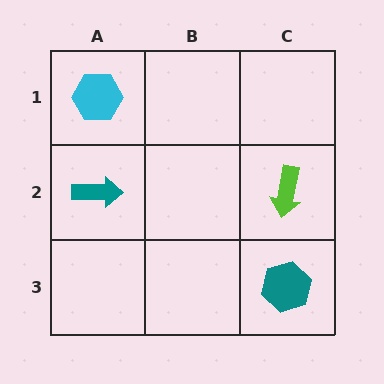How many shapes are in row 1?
1 shape.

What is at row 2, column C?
A lime arrow.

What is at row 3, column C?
A teal hexagon.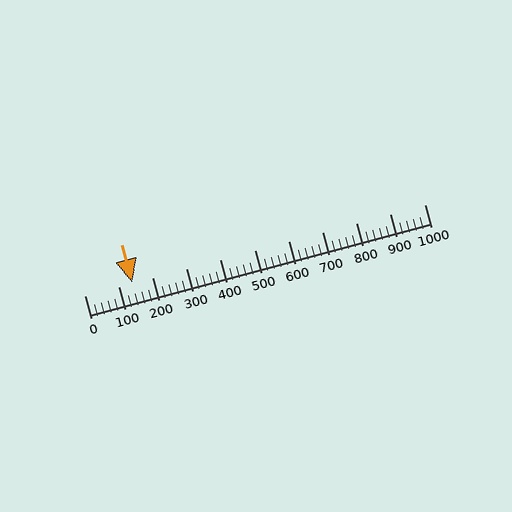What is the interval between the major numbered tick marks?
The major tick marks are spaced 100 units apart.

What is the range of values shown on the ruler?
The ruler shows values from 0 to 1000.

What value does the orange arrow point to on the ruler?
The orange arrow points to approximately 140.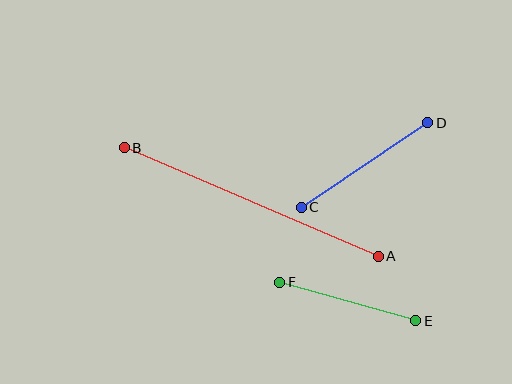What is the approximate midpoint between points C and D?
The midpoint is at approximately (365, 165) pixels.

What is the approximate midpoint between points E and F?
The midpoint is at approximately (348, 302) pixels.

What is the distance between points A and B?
The distance is approximately 276 pixels.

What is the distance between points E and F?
The distance is approximately 141 pixels.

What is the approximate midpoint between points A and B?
The midpoint is at approximately (251, 202) pixels.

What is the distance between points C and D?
The distance is approximately 152 pixels.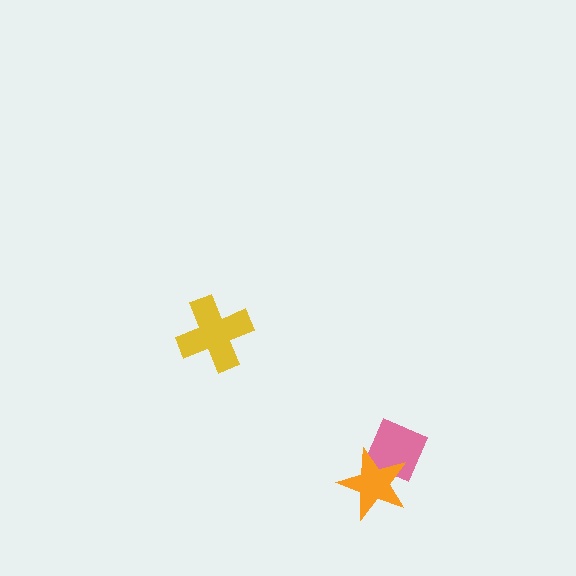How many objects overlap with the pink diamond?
1 object overlaps with the pink diamond.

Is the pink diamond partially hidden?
Yes, it is partially covered by another shape.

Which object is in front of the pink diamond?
The orange star is in front of the pink diamond.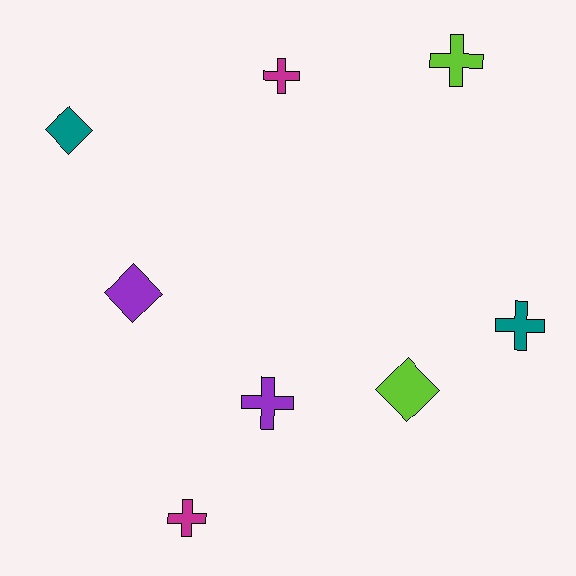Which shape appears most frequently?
Cross, with 5 objects.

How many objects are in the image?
There are 8 objects.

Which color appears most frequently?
Magenta, with 2 objects.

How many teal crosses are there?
There is 1 teal cross.